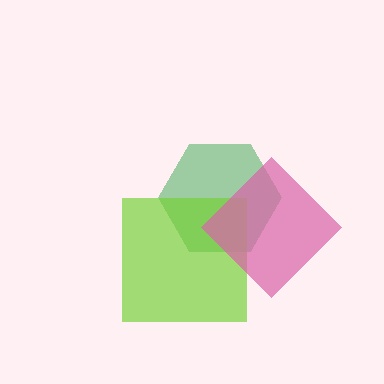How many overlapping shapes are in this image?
There are 3 overlapping shapes in the image.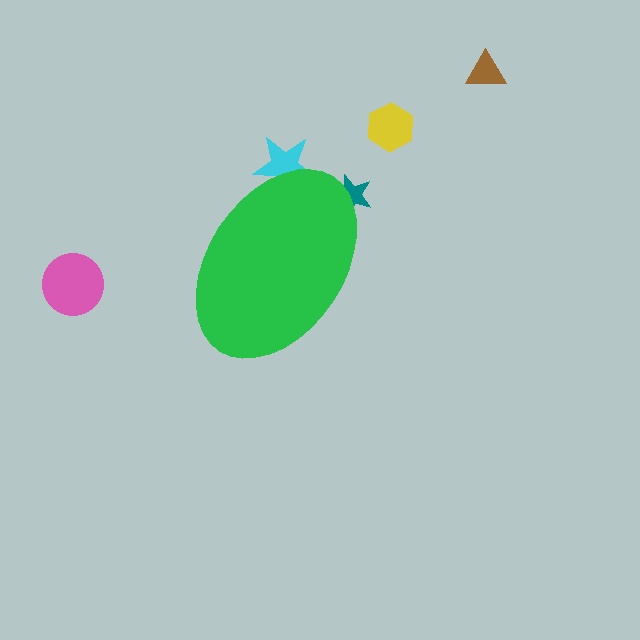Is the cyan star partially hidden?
Yes, the cyan star is partially hidden behind the green ellipse.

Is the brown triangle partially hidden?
No, the brown triangle is fully visible.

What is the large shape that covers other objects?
A green ellipse.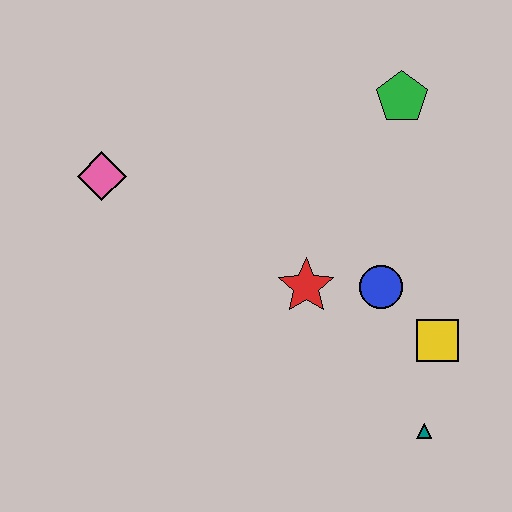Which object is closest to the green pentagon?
The blue circle is closest to the green pentagon.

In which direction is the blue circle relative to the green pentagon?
The blue circle is below the green pentagon.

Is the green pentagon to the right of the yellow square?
No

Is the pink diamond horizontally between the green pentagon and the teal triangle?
No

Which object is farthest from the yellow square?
The pink diamond is farthest from the yellow square.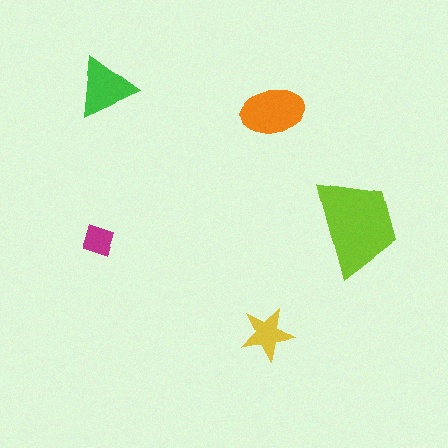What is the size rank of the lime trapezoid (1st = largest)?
1st.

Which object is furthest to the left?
The magenta diamond is leftmost.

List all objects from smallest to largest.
The magenta diamond, the yellow star, the green triangle, the orange ellipse, the lime trapezoid.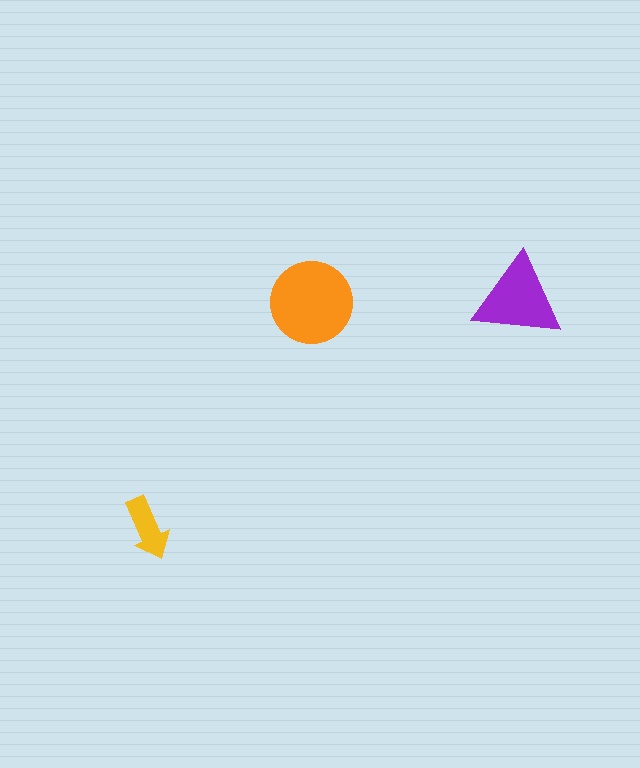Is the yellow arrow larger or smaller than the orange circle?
Smaller.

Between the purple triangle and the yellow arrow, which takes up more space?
The purple triangle.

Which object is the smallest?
The yellow arrow.